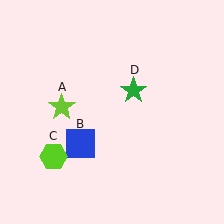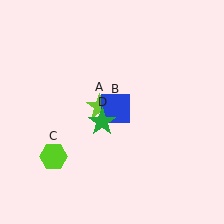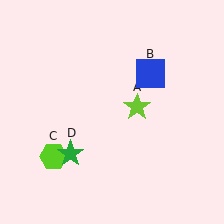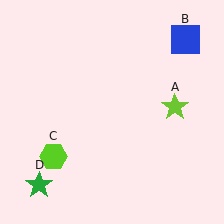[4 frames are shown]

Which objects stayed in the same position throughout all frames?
Lime hexagon (object C) remained stationary.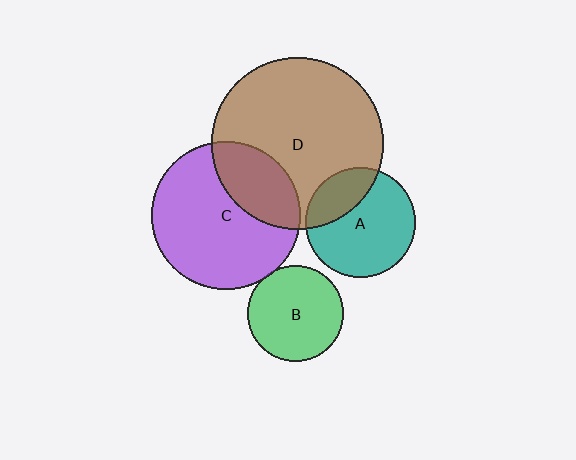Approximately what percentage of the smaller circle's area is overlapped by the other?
Approximately 30%.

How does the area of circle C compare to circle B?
Approximately 2.4 times.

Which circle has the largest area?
Circle D (brown).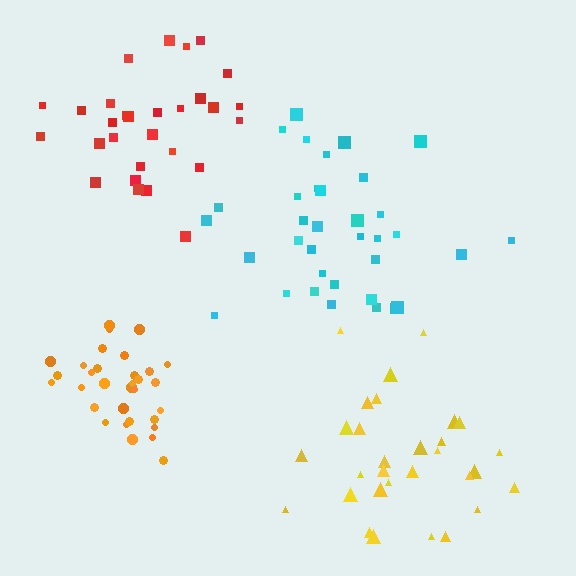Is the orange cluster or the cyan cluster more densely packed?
Orange.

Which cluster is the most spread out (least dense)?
Red.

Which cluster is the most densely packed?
Orange.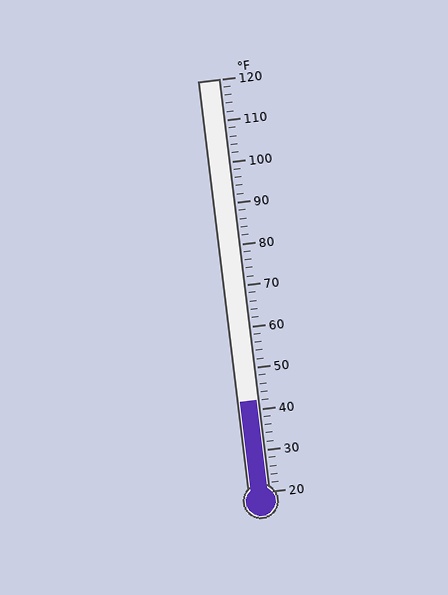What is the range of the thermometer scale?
The thermometer scale ranges from 20°F to 120°F.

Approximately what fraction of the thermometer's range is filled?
The thermometer is filled to approximately 20% of its range.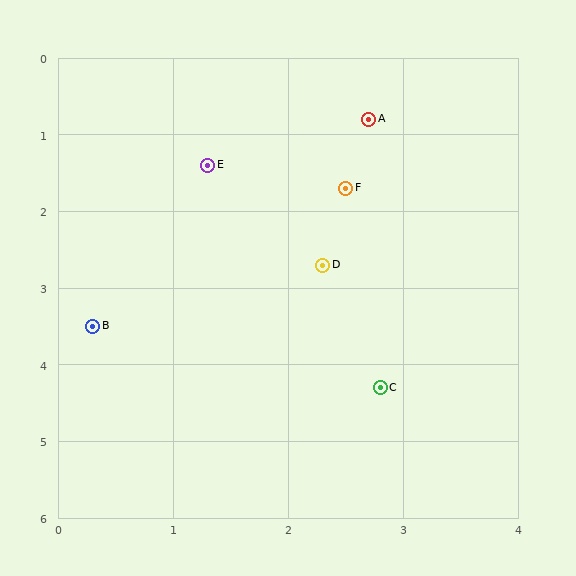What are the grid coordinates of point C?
Point C is at approximately (2.8, 4.3).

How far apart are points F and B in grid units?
Points F and B are about 2.8 grid units apart.